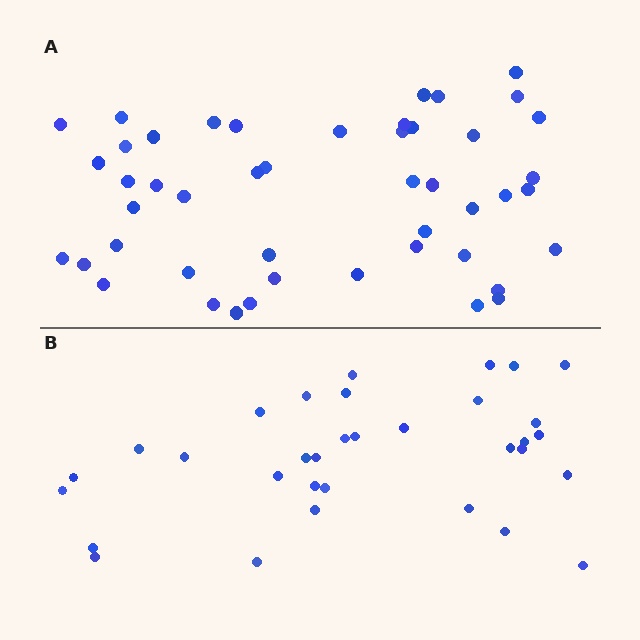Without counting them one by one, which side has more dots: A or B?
Region A (the top region) has more dots.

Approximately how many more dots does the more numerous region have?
Region A has approximately 15 more dots than region B.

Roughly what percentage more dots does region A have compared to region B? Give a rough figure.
About 40% more.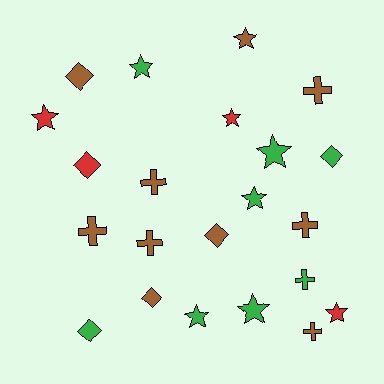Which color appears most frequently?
Brown, with 10 objects.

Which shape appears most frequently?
Star, with 9 objects.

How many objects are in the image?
There are 22 objects.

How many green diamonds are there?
There are 2 green diamonds.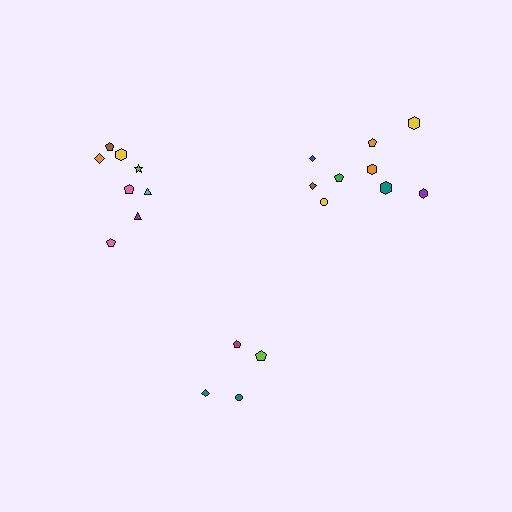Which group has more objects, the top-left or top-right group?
The top-right group.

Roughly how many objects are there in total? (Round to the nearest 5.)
Roughly 20 objects in total.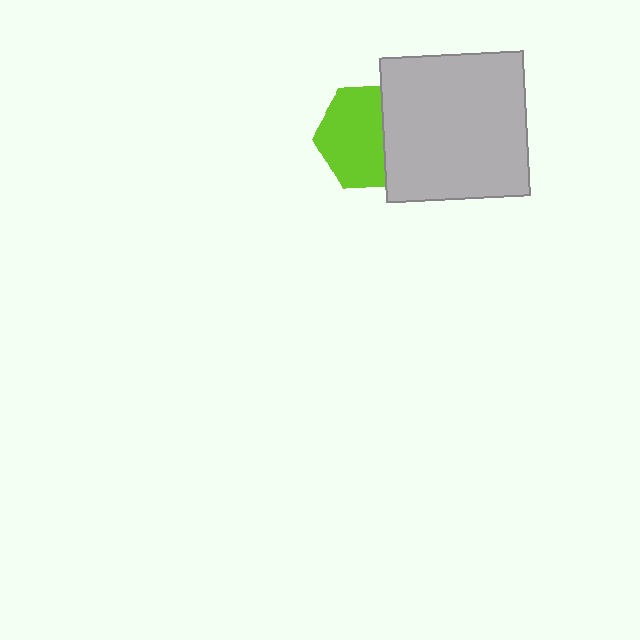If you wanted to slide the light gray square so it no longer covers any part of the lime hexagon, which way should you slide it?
Slide it right — that is the most direct way to separate the two shapes.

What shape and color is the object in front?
The object in front is a light gray square.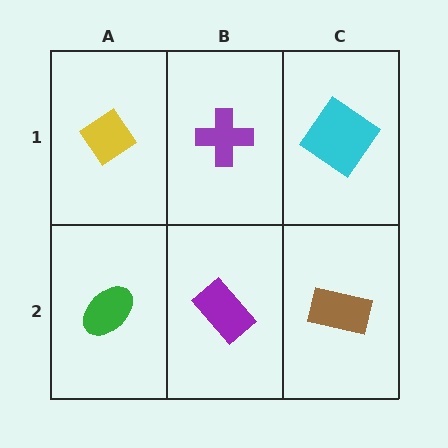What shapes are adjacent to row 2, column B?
A purple cross (row 1, column B), a green ellipse (row 2, column A), a brown rectangle (row 2, column C).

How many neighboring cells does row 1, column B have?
3.